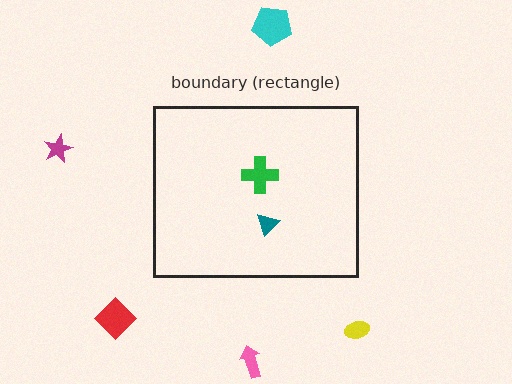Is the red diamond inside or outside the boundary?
Outside.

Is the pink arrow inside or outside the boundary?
Outside.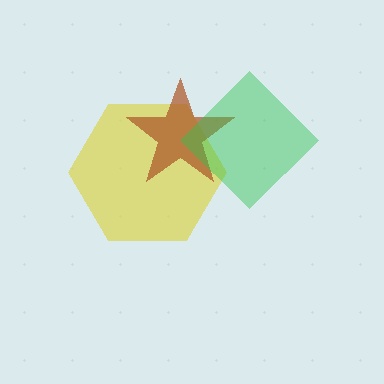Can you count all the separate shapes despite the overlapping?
Yes, there are 3 separate shapes.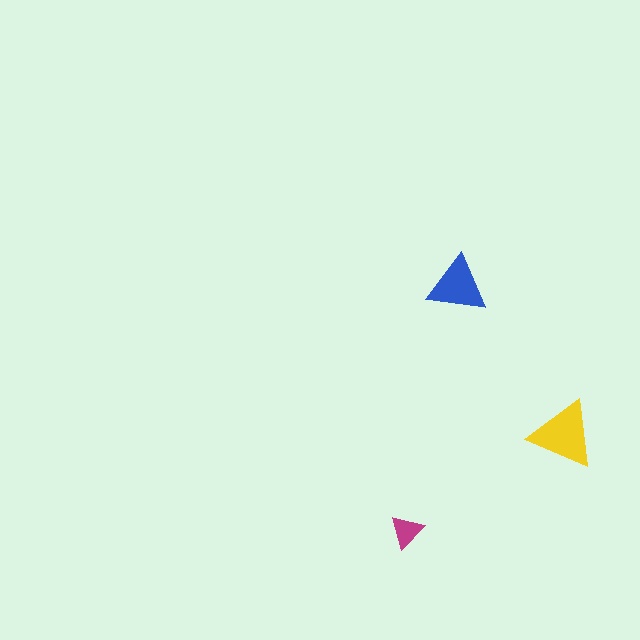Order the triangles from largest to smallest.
the yellow one, the blue one, the magenta one.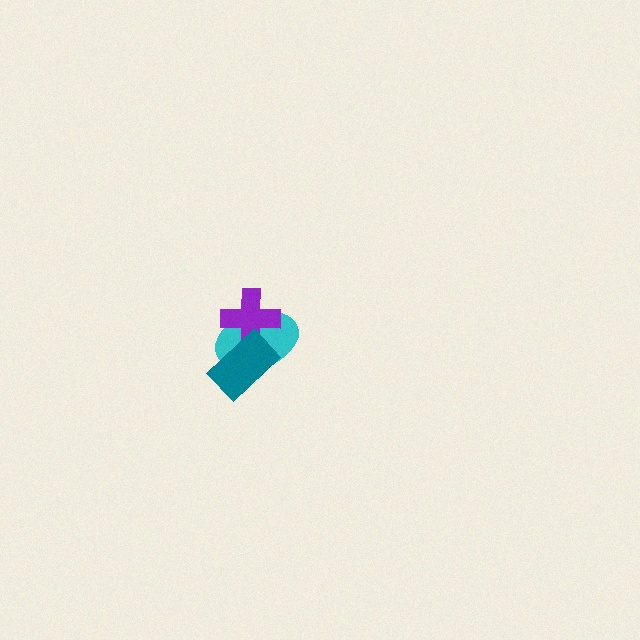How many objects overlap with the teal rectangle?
2 objects overlap with the teal rectangle.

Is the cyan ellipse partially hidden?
Yes, it is partially covered by another shape.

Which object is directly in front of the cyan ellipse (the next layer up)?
The purple cross is directly in front of the cyan ellipse.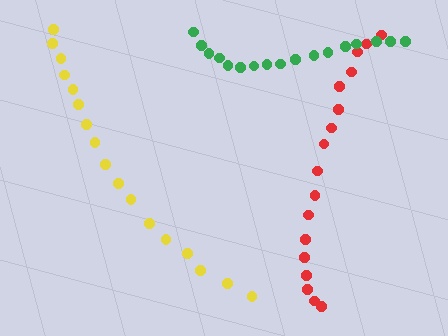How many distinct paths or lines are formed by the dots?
There are 3 distinct paths.